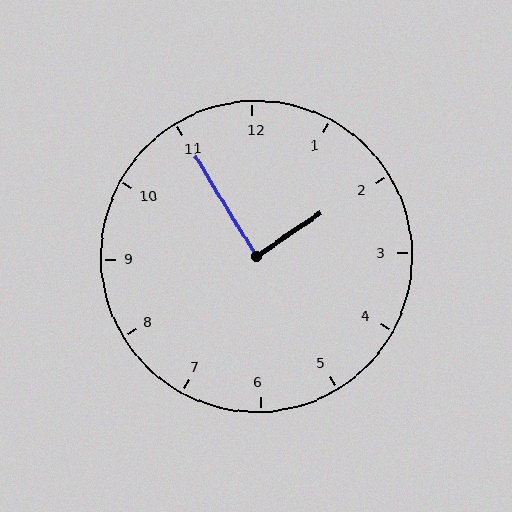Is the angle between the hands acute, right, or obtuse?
It is right.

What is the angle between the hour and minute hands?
Approximately 88 degrees.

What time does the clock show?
1:55.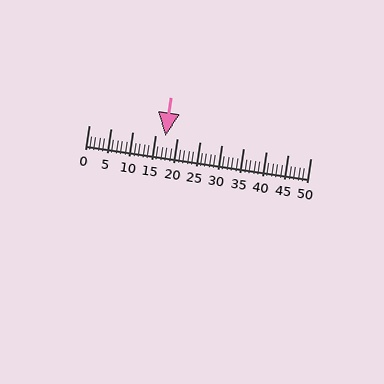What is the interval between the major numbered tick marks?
The major tick marks are spaced 5 units apart.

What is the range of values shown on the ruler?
The ruler shows values from 0 to 50.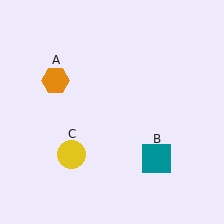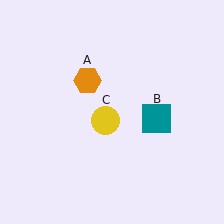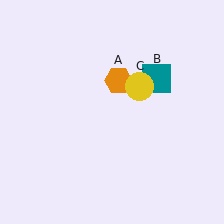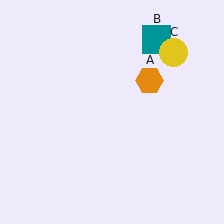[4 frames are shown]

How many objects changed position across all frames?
3 objects changed position: orange hexagon (object A), teal square (object B), yellow circle (object C).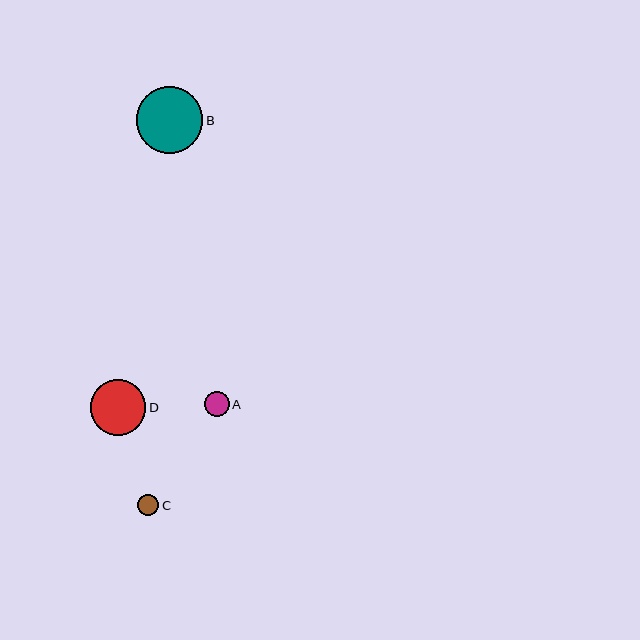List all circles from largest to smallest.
From largest to smallest: B, D, A, C.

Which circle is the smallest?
Circle C is the smallest with a size of approximately 21 pixels.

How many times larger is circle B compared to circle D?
Circle B is approximately 1.2 times the size of circle D.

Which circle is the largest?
Circle B is the largest with a size of approximately 67 pixels.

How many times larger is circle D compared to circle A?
Circle D is approximately 2.2 times the size of circle A.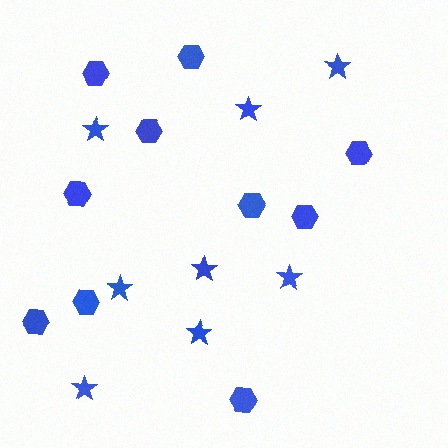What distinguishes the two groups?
There are 2 groups: one group of stars (8) and one group of hexagons (10).